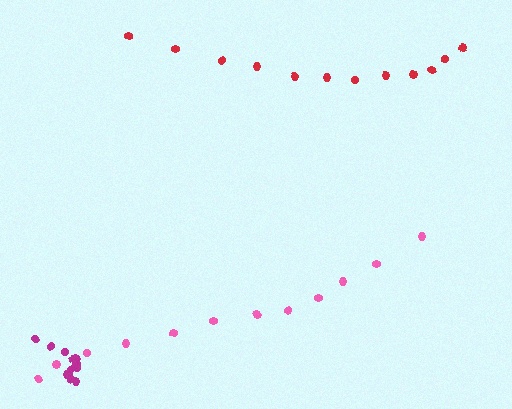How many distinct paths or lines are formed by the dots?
There are 3 distinct paths.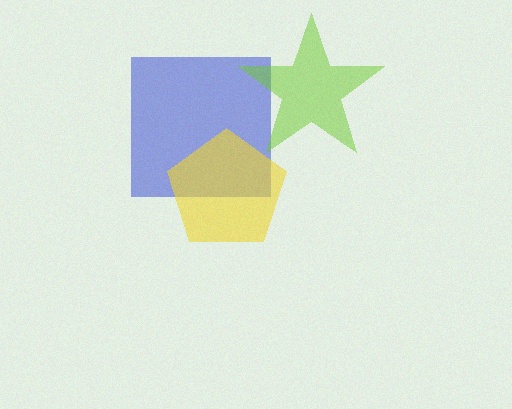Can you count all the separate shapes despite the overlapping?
Yes, there are 3 separate shapes.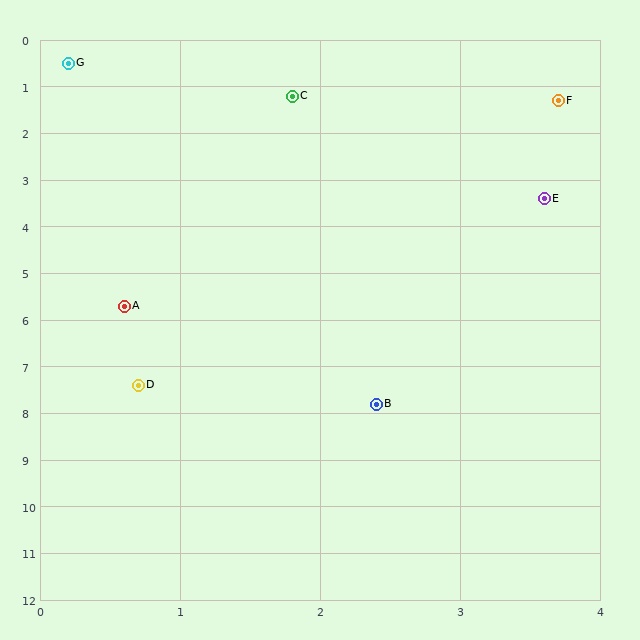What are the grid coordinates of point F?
Point F is at approximately (3.7, 1.3).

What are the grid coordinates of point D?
Point D is at approximately (0.7, 7.4).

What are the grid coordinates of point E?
Point E is at approximately (3.6, 3.4).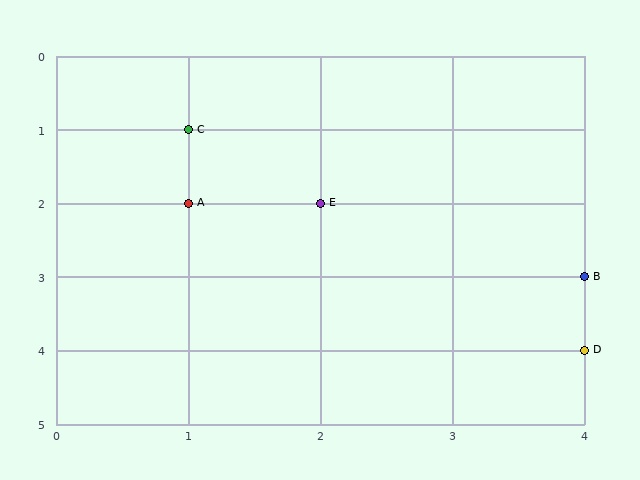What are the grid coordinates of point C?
Point C is at grid coordinates (1, 1).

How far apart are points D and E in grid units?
Points D and E are 2 columns and 2 rows apart (about 2.8 grid units diagonally).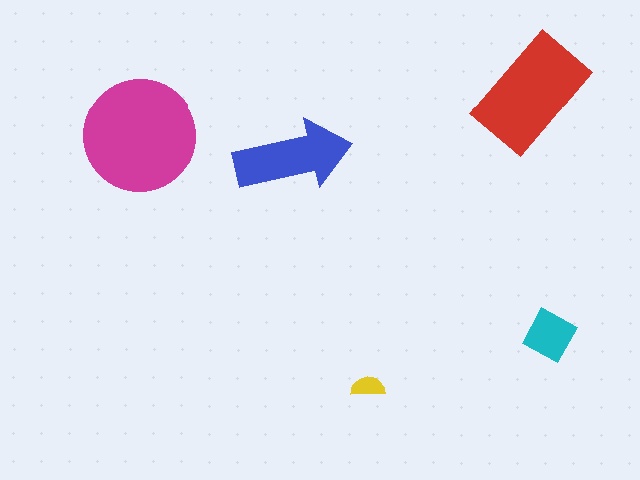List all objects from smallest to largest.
The yellow semicircle, the cyan diamond, the blue arrow, the red rectangle, the magenta circle.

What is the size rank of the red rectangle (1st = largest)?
2nd.